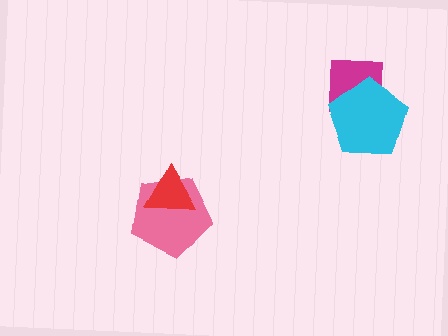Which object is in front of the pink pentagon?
The red triangle is in front of the pink pentagon.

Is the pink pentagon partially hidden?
Yes, it is partially covered by another shape.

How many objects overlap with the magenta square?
1 object overlaps with the magenta square.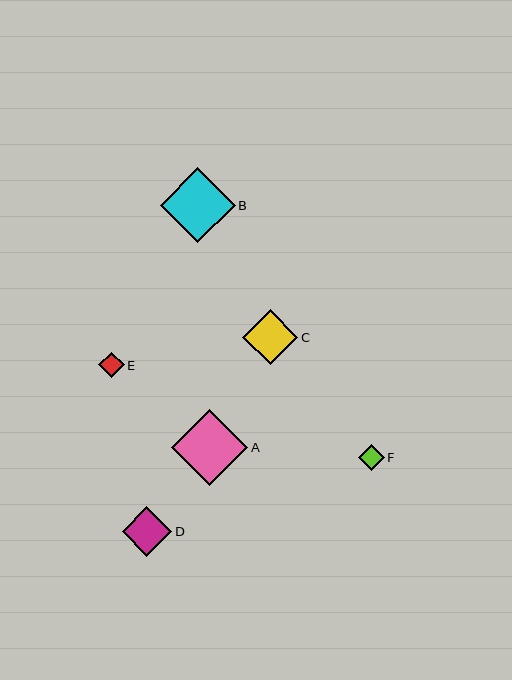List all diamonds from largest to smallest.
From largest to smallest: A, B, C, D, F, E.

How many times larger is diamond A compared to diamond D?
Diamond A is approximately 1.5 times the size of diamond D.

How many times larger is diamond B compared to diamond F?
Diamond B is approximately 2.9 times the size of diamond F.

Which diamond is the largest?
Diamond A is the largest with a size of approximately 76 pixels.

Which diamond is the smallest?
Diamond E is the smallest with a size of approximately 26 pixels.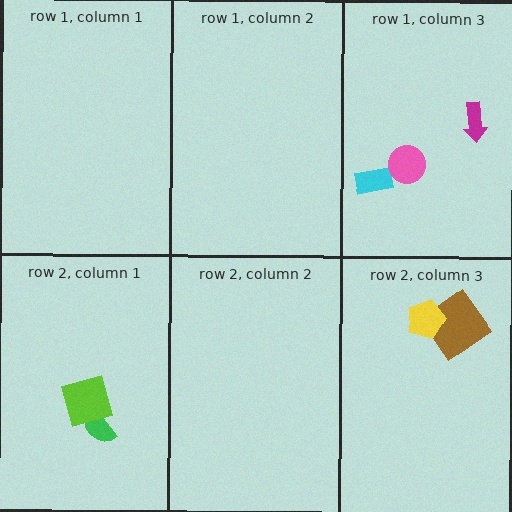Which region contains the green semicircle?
The row 2, column 1 region.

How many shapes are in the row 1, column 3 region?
3.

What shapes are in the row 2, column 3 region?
The brown diamond, the yellow pentagon.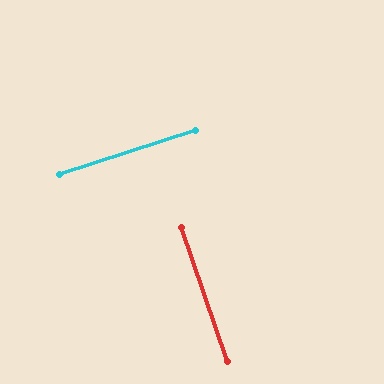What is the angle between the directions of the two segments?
Approximately 89 degrees.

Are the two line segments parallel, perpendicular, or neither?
Perpendicular — they meet at approximately 89°.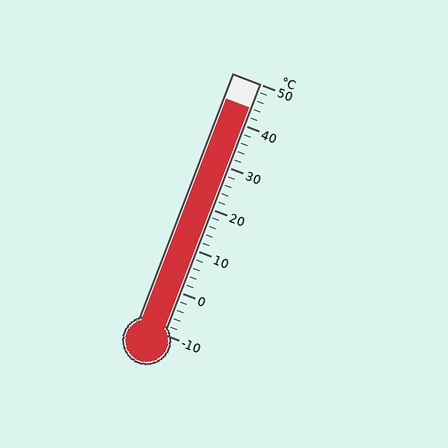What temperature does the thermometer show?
The thermometer shows approximately 44°C.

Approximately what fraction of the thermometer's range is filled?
The thermometer is filled to approximately 90% of its range.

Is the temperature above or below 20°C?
The temperature is above 20°C.